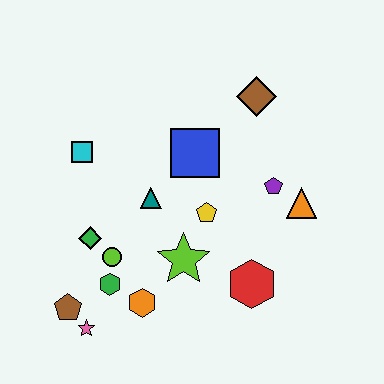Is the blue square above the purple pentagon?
Yes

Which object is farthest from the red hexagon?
The cyan square is farthest from the red hexagon.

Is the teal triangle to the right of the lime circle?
Yes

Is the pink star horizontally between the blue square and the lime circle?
No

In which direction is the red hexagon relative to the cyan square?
The red hexagon is to the right of the cyan square.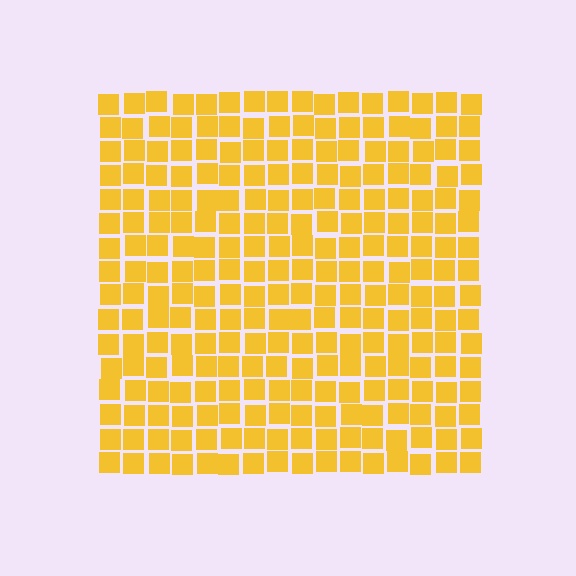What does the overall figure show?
The overall figure shows a square.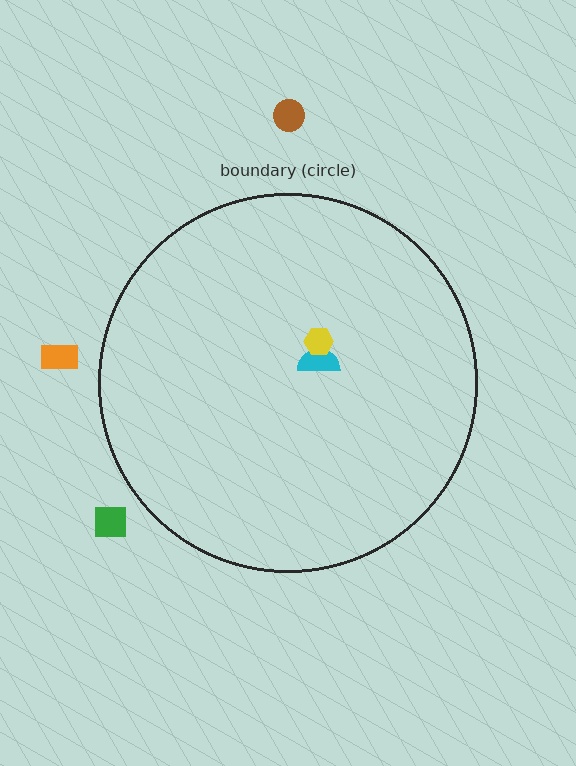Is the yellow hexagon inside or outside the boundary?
Inside.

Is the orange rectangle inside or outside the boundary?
Outside.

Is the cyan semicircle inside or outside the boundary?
Inside.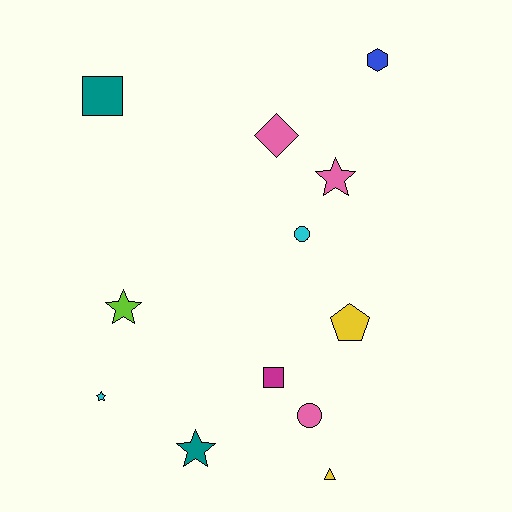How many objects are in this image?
There are 12 objects.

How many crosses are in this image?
There are no crosses.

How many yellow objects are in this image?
There are 2 yellow objects.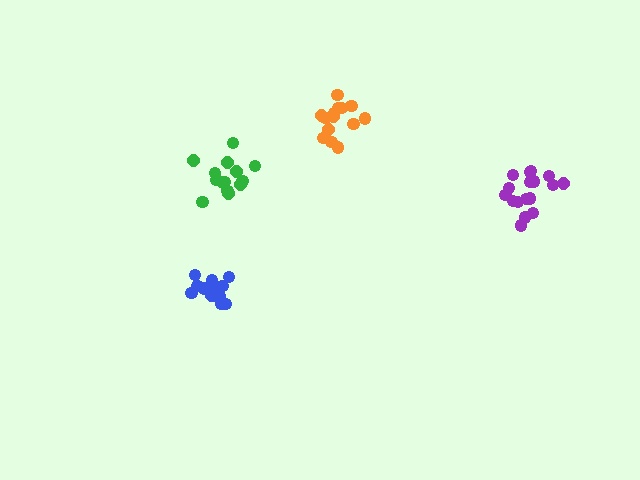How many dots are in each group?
Group 1: 14 dots, Group 2: 15 dots, Group 3: 17 dots, Group 4: 15 dots (61 total).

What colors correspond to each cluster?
The clusters are colored: orange, green, purple, blue.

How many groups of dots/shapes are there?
There are 4 groups.